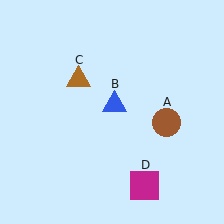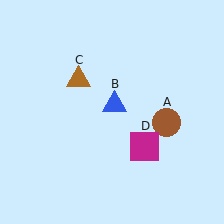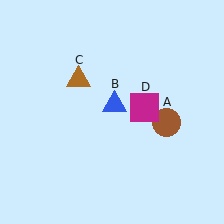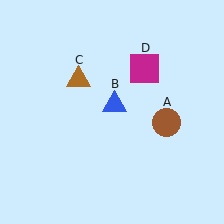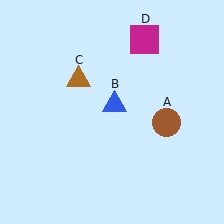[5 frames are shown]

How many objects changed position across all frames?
1 object changed position: magenta square (object D).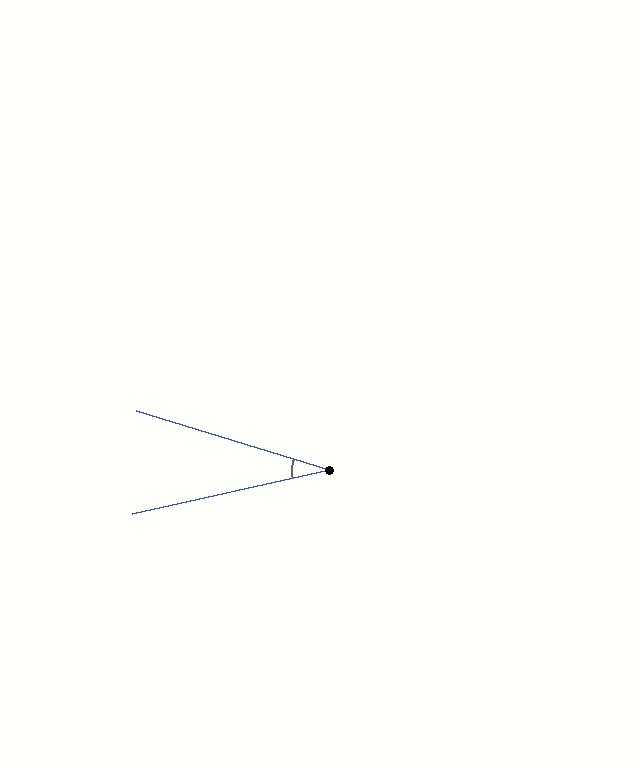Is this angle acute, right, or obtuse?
It is acute.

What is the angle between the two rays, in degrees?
Approximately 30 degrees.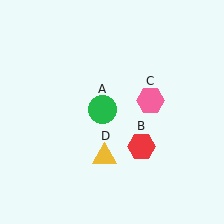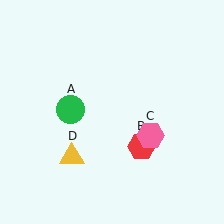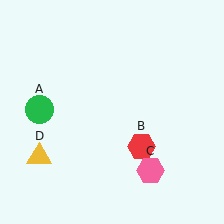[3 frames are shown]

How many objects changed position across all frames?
3 objects changed position: green circle (object A), pink hexagon (object C), yellow triangle (object D).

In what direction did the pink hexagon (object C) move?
The pink hexagon (object C) moved down.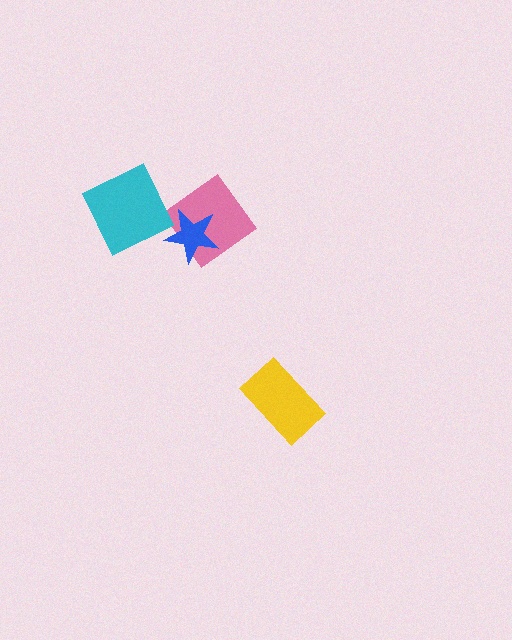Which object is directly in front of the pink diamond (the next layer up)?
The blue star is directly in front of the pink diamond.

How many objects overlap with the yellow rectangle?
0 objects overlap with the yellow rectangle.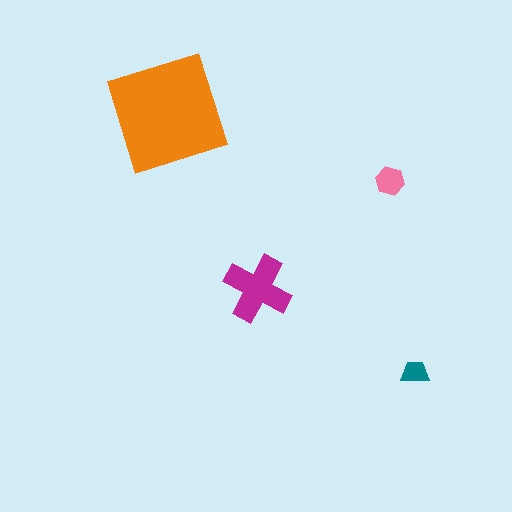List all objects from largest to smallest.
The orange square, the magenta cross, the pink hexagon, the teal trapezoid.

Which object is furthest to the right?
The teal trapezoid is rightmost.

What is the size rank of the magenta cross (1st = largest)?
2nd.